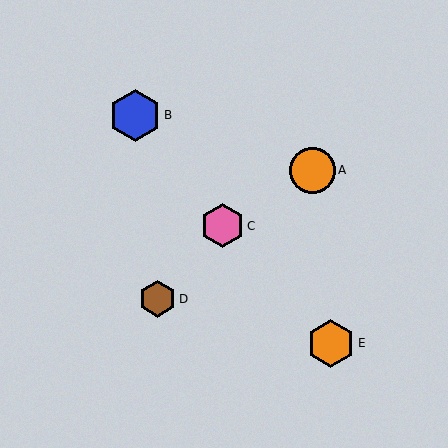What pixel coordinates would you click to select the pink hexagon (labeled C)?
Click at (222, 226) to select the pink hexagon C.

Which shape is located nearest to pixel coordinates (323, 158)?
The orange circle (labeled A) at (312, 170) is nearest to that location.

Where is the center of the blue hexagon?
The center of the blue hexagon is at (135, 115).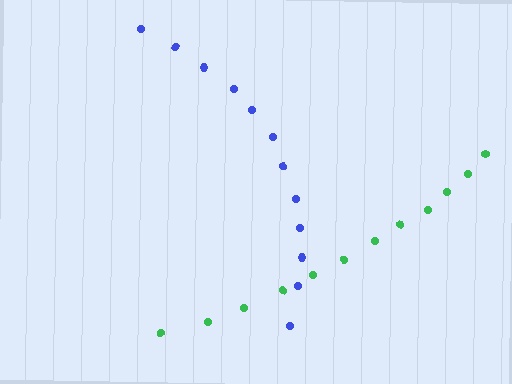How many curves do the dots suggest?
There are 2 distinct paths.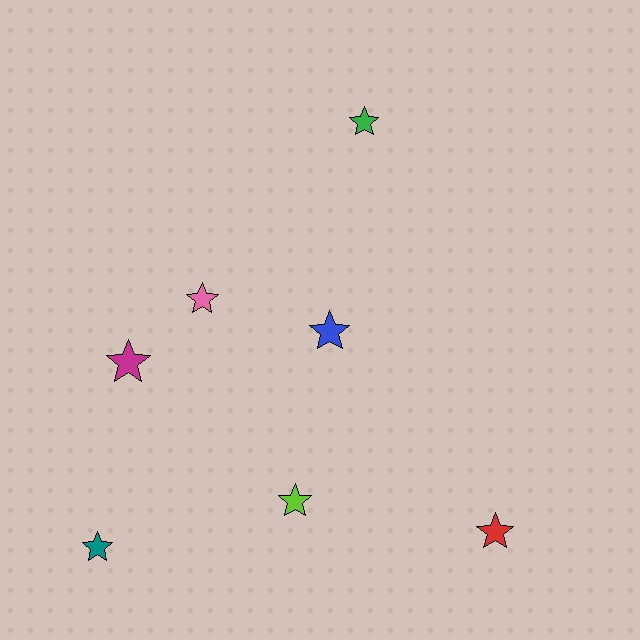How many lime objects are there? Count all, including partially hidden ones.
There is 1 lime object.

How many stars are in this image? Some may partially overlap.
There are 7 stars.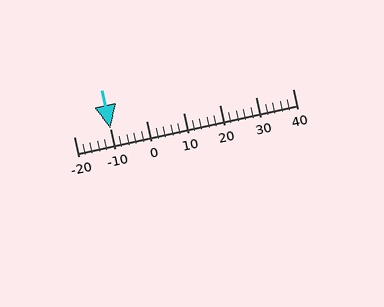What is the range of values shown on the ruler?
The ruler shows values from -20 to 40.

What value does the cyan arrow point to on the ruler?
The cyan arrow points to approximately -10.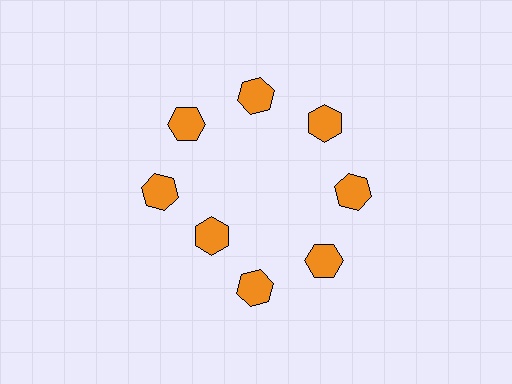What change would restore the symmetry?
The symmetry would be restored by moving it outward, back onto the ring so that all 8 hexagons sit at equal angles and equal distance from the center.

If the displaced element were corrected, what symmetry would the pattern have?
It would have 8-fold rotational symmetry — the pattern would map onto itself every 45 degrees.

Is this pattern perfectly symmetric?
No. The 8 orange hexagons are arranged in a ring, but one element near the 8 o'clock position is pulled inward toward the center, breaking the 8-fold rotational symmetry.